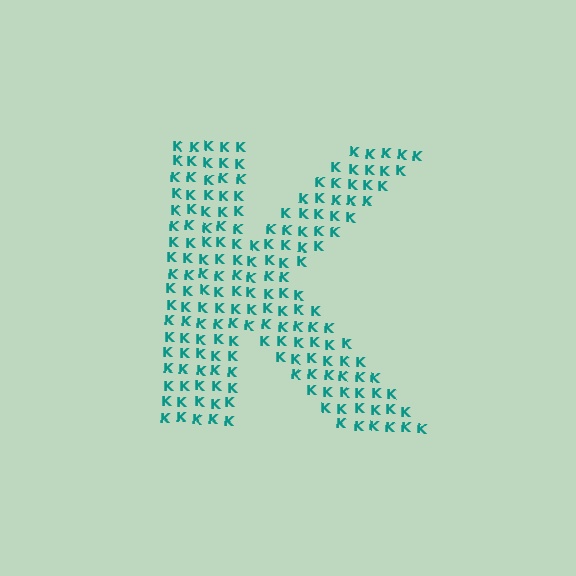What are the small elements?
The small elements are letter K's.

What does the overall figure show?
The overall figure shows the letter K.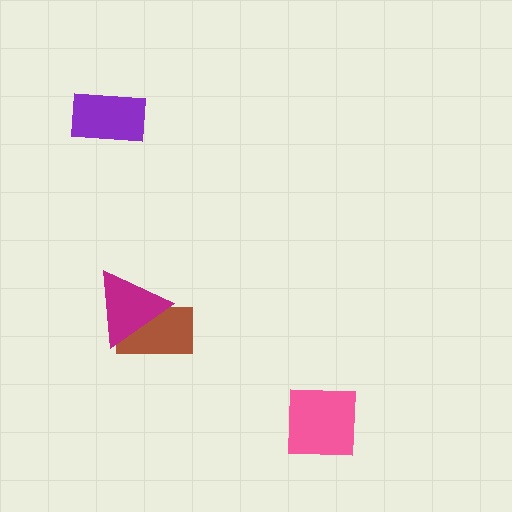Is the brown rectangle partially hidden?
Yes, it is partially covered by another shape.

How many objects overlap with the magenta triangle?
1 object overlaps with the magenta triangle.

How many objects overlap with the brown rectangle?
1 object overlaps with the brown rectangle.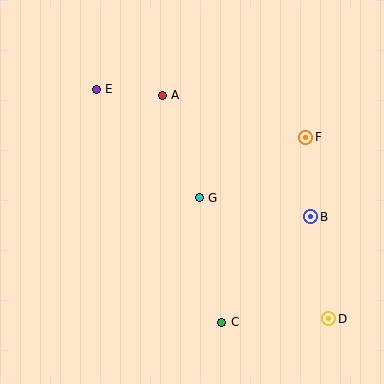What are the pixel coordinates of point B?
Point B is at (311, 217).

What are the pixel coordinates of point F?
Point F is at (305, 137).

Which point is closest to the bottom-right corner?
Point D is closest to the bottom-right corner.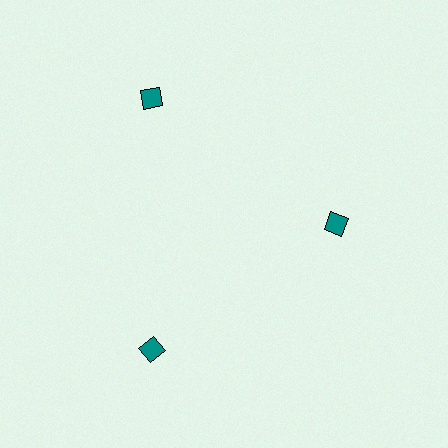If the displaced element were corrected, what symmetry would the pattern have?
It would have 3-fold rotational symmetry — the pattern would map onto itself every 120 degrees.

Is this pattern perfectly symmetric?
No. The 3 teal squares are arranged in a ring, but one element near the 3 o'clock position is pulled inward toward the center, breaking the 3-fold rotational symmetry.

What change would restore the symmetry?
The symmetry would be restored by moving it outward, back onto the ring so that all 3 squares sit at equal angles and equal distance from the center.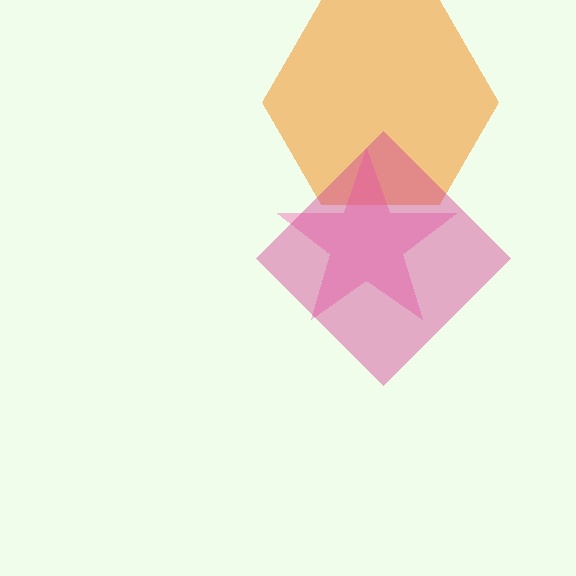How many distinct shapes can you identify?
There are 3 distinct shapes: an orange hexagon, a pink star, a magenta diamond.